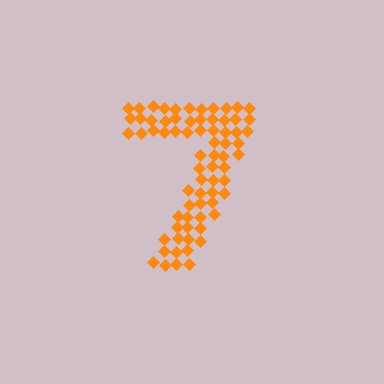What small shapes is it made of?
It is made of small diamonds.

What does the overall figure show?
The overall figure shows the digit 7.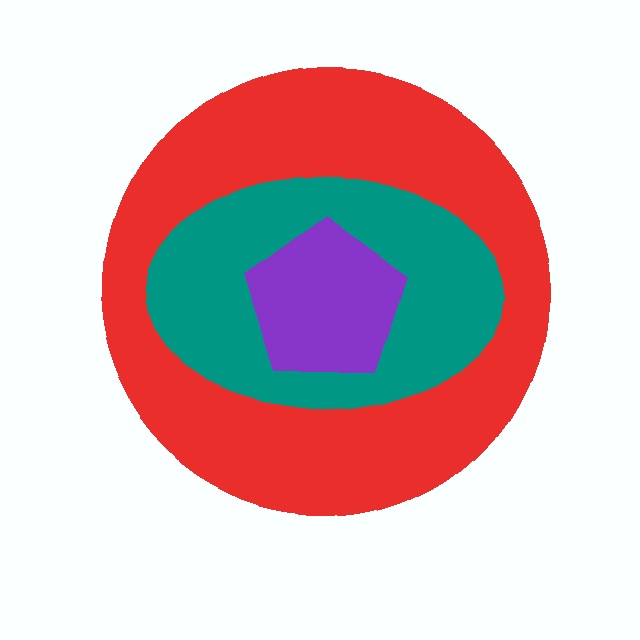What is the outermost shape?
The red circle.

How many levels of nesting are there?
3.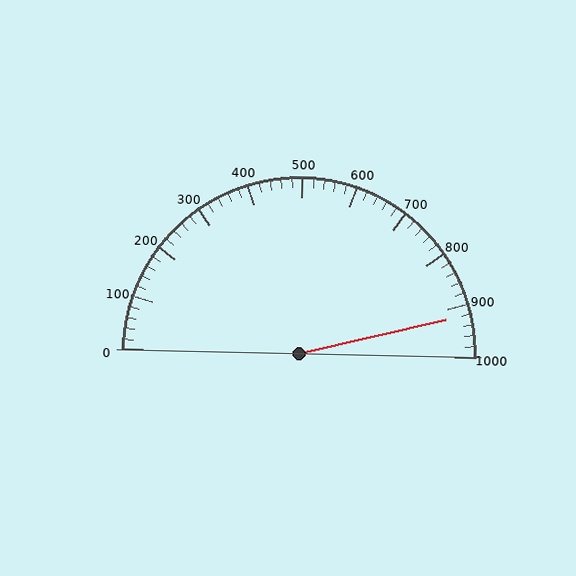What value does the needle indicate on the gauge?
The needle indicates approximately 920.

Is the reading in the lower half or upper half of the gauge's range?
The reading is in the upper half of the range (0 to 1000).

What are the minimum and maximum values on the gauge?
The gauge ranges from 0 to 1000.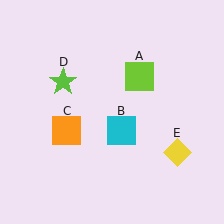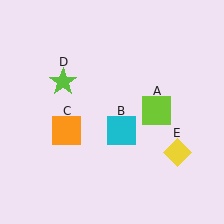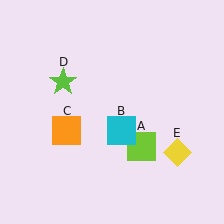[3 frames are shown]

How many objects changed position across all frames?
1 object changed position: lime square (object A).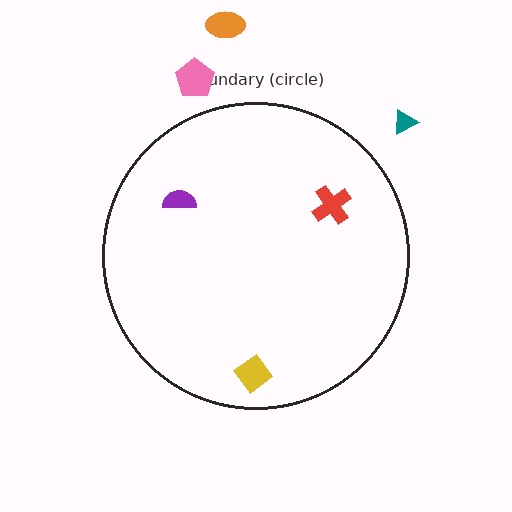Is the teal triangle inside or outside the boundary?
Outside.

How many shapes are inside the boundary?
3 inside, 3 outside.